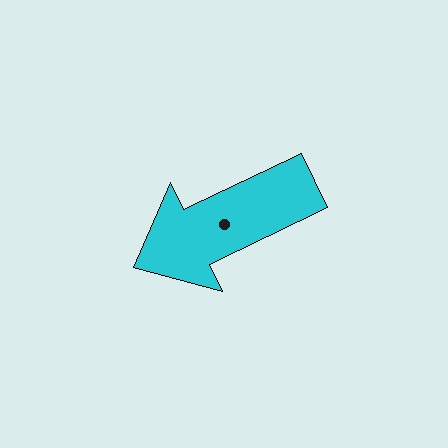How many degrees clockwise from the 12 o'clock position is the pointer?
Approximately 244 degrees.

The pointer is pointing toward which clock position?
Roughly 8 o'clock.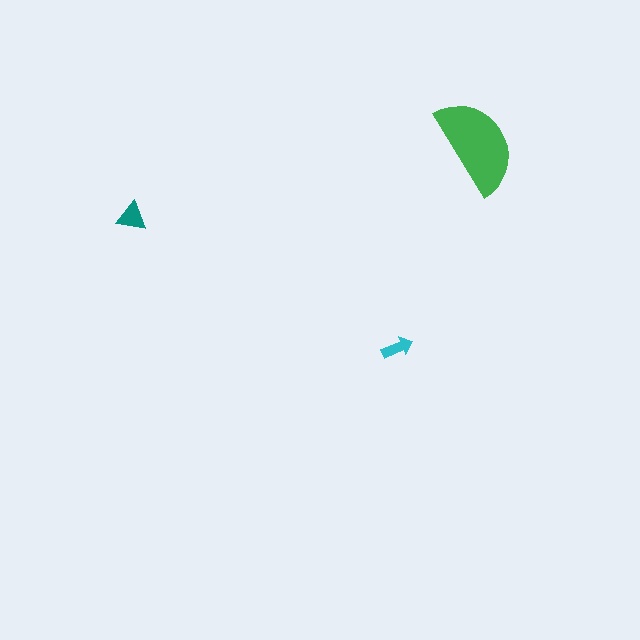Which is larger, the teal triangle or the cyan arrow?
The teal triangle.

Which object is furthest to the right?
The green semicircle is rightmost.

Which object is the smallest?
The cyan arrow.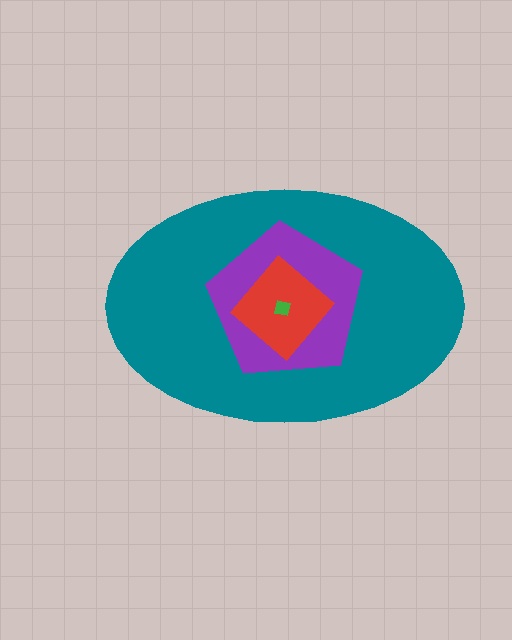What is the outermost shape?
The teal ellipse.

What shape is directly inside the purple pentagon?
The red diamond.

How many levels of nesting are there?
4.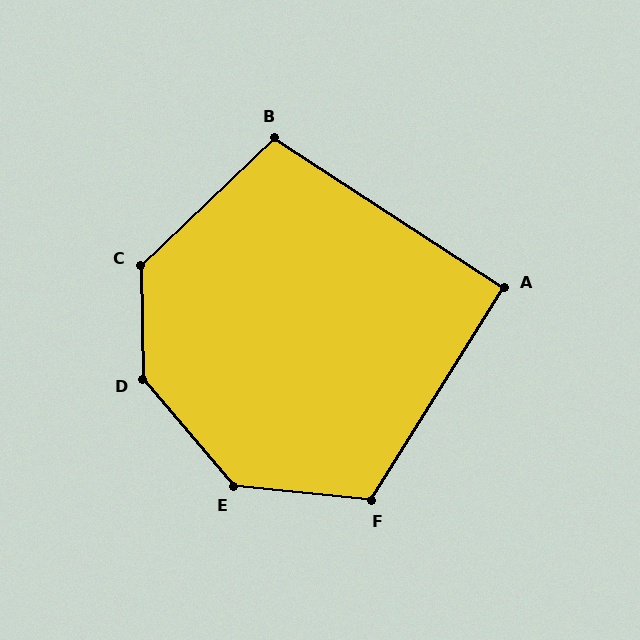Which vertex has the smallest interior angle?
A, at approximately 91 degrees.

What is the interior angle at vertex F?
Approximately 116 degrees (obtuse).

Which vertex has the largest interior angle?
D, at approximately 140 degrees.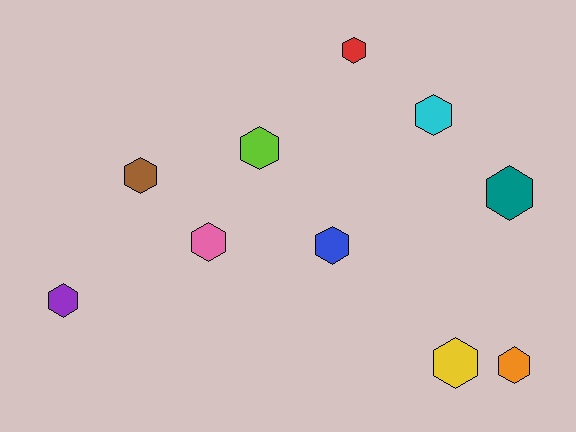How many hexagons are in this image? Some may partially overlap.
There are 10 hexagons.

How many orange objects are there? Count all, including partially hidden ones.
There is 1 orange object.